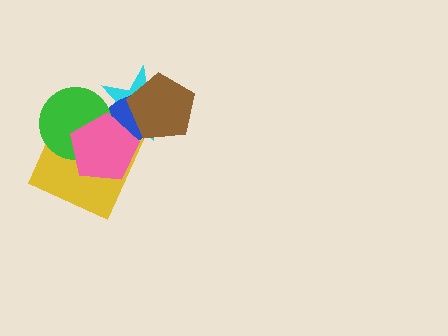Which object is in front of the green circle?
The pink pentagon is in front of the green circle.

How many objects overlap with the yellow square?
3 objects overlap with the yellow square.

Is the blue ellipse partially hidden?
Yes, it is partially covered by another shape.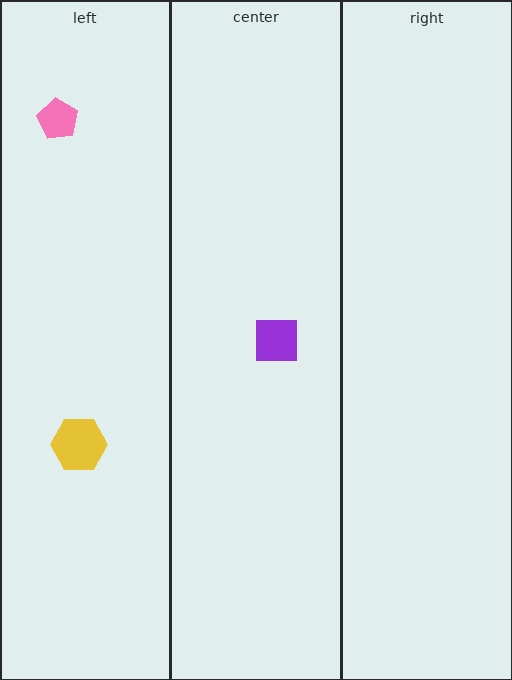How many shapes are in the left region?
2.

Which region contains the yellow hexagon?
The left region.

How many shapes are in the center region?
1.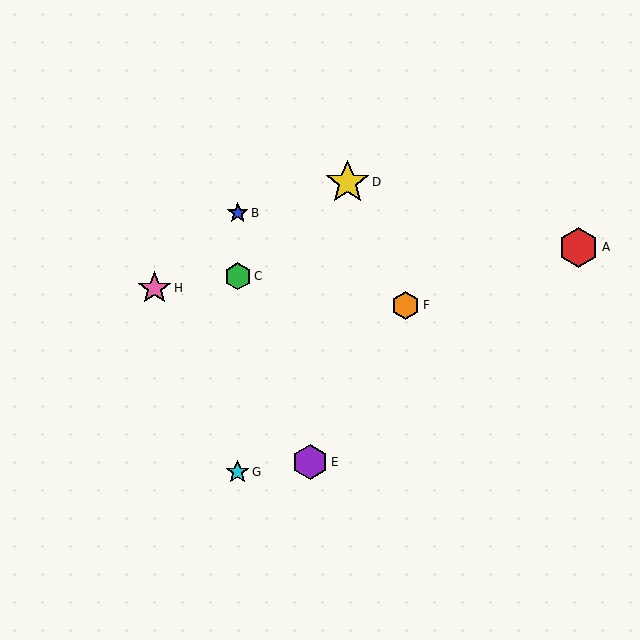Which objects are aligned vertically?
Objects B, C, G are aligned vertically.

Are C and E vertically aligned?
No, C is at x≈238 and E is at x≈310.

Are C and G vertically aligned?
Yes, both are at x≈238.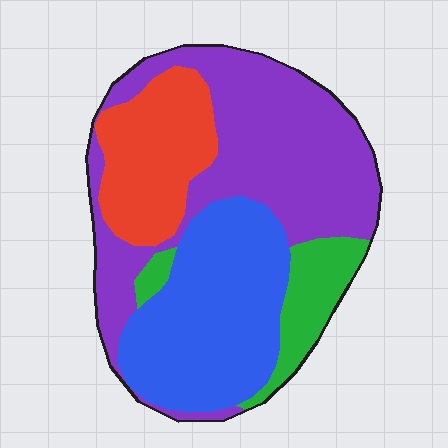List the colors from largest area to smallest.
From largest to smallest: purple, blue, red, green.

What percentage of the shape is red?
Red covers roughly 20% of the shape.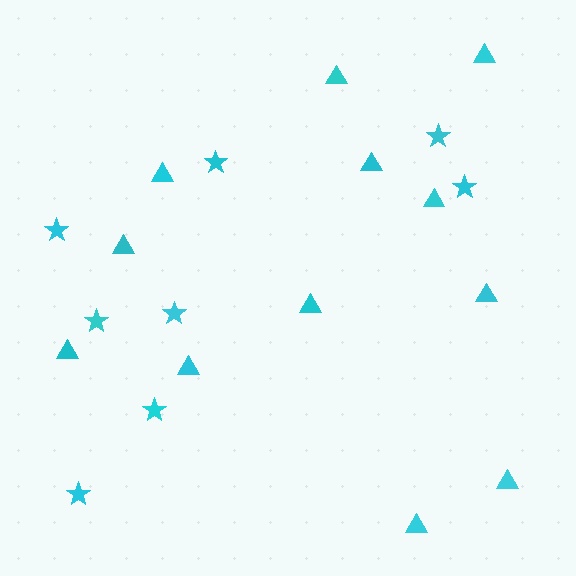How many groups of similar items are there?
There are 2 groups: one group of stars (8) and one group of triangles (12).